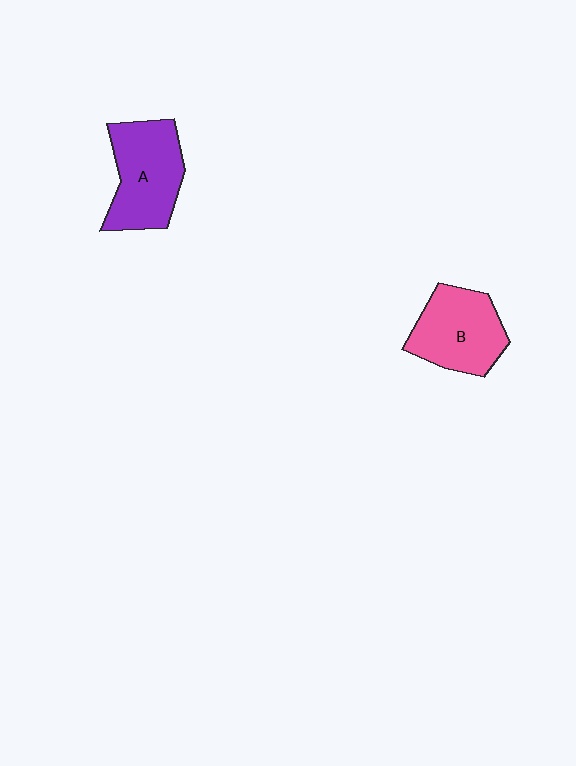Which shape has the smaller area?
Shape B (pink).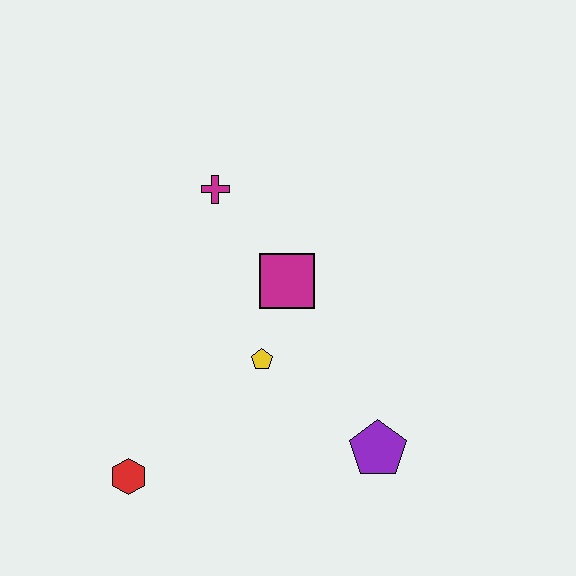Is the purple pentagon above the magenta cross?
No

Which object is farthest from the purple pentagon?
The magenta cross is farthest from the purple pentagon.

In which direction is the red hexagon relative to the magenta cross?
The red hexagon is below the magenta cross.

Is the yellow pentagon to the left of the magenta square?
Yes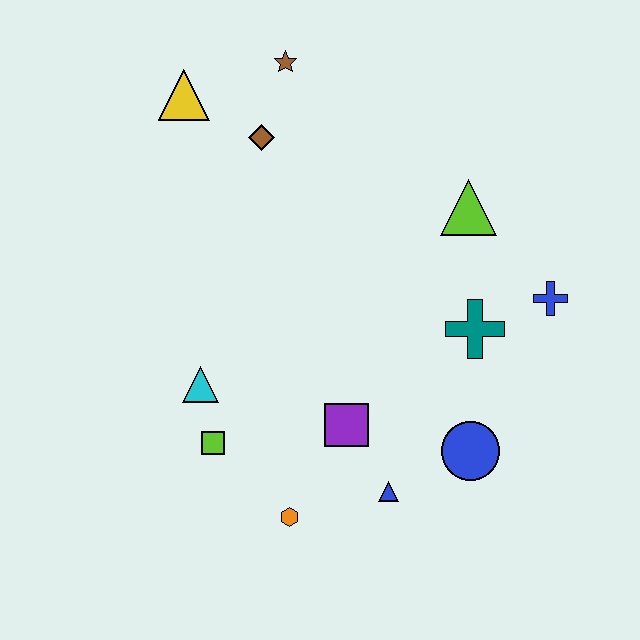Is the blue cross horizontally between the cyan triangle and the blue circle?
No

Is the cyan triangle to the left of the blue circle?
Yes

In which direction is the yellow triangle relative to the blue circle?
The yellow triangle is above the blue circle.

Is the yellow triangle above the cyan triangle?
Yes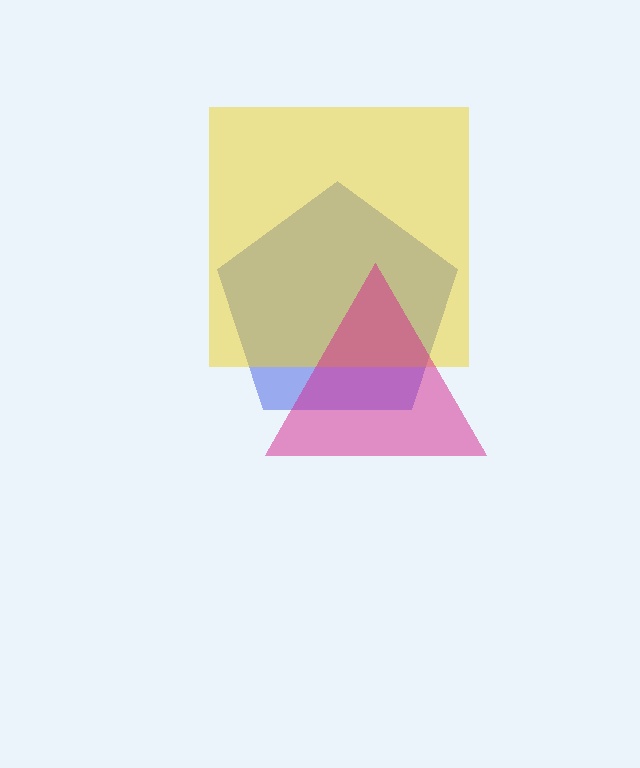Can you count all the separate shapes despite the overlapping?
Yes, there are 3 separate shapes.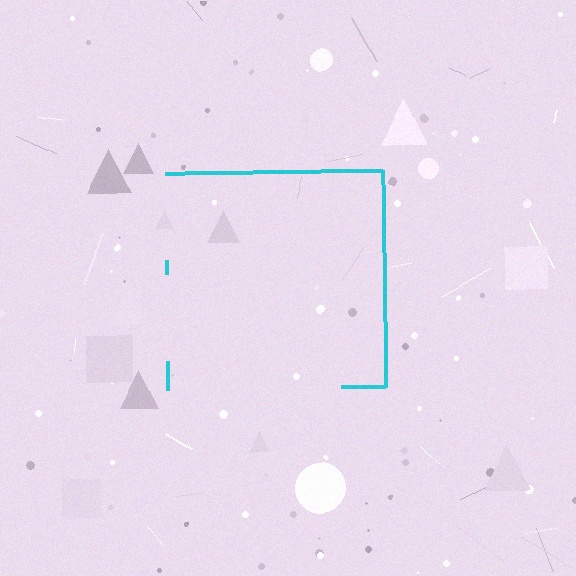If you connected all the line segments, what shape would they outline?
They would outline a square.